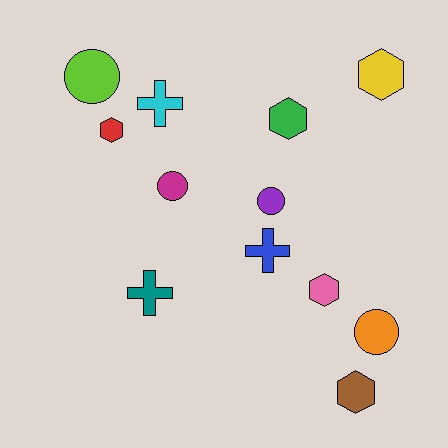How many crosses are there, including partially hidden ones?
There are 3 crosses.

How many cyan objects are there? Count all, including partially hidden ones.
There is 1 cyan object.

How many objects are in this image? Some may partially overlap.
There are 12 objects.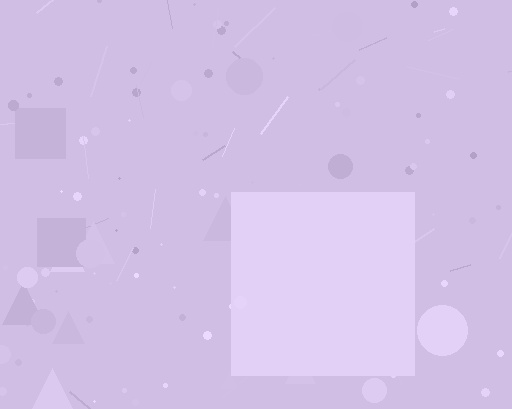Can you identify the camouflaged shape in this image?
The camouflaged shape is a square.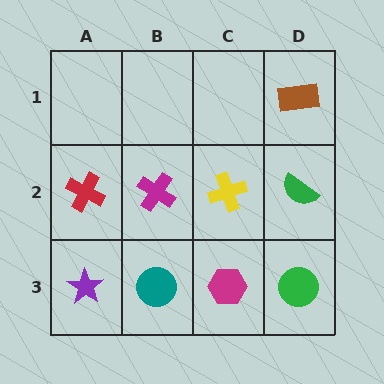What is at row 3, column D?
A green circle.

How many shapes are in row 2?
4 shapes.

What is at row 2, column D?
A green semicircle.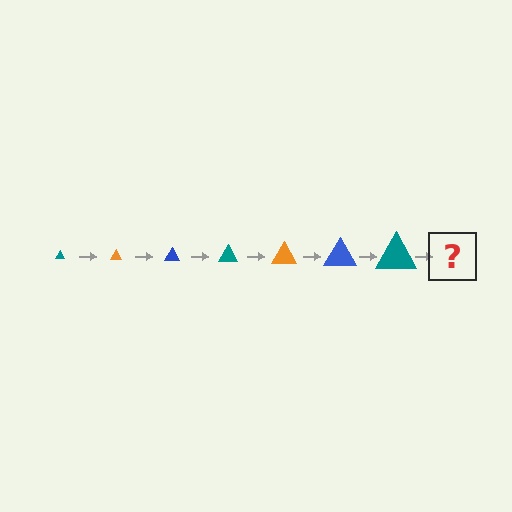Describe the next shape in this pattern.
It should be an orange triangle, larger than the previous one.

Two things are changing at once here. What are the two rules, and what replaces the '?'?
The two rules are that the triangle grows larger each step and the color cycles through teal, orange, and blue. The '?' should be an orange triangle, larger than the previous one.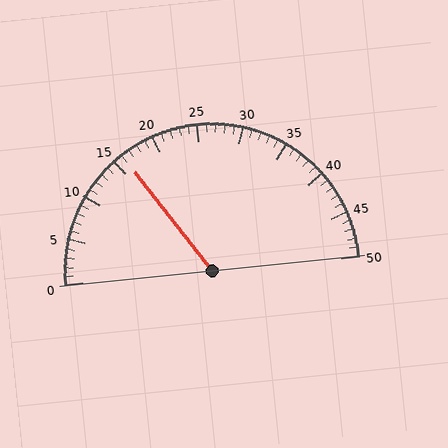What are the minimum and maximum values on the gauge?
The gauge ranges from 0 to 50.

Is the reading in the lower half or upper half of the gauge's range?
The reading is in the lower half of the range (0 to 50).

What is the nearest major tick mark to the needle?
The nearest major tick mark is 15.